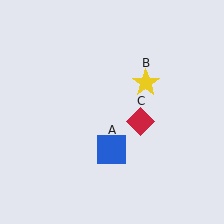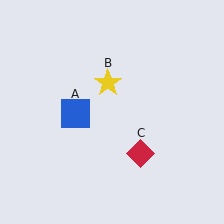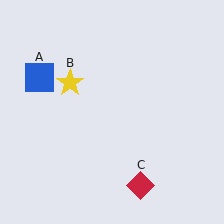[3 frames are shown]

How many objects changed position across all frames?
3 objects changed position: blue square (object A), yellow star (object B), red diamond (object C).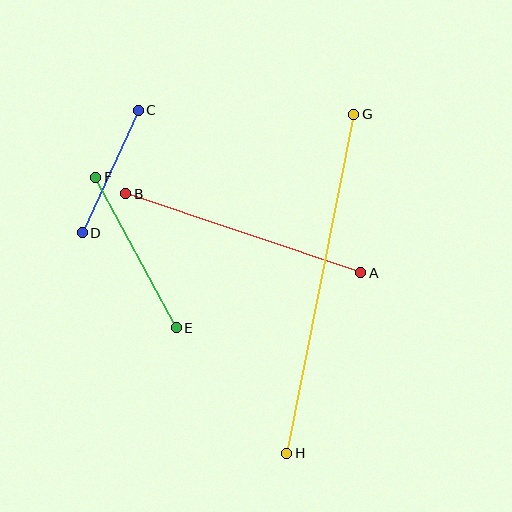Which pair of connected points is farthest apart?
Points G and H are farthest apart.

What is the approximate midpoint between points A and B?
The midpoint is at approximately (243, 233) pixels.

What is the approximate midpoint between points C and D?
The midpoint is at approximately (110, 172) pixels.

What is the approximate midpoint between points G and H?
The midpoint is at approximately (320, 284) pixels.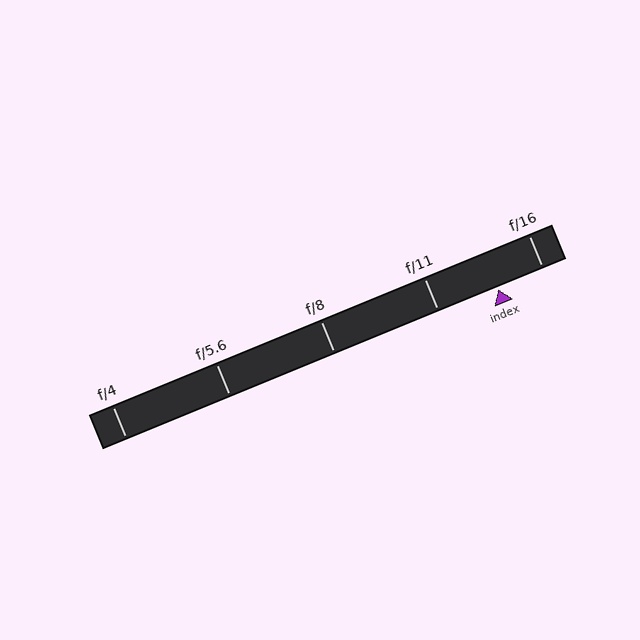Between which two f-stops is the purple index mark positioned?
The index mark is between f/11 and f/16.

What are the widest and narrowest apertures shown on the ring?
The widest aperture shown is f/4 and the narrowest is f/16.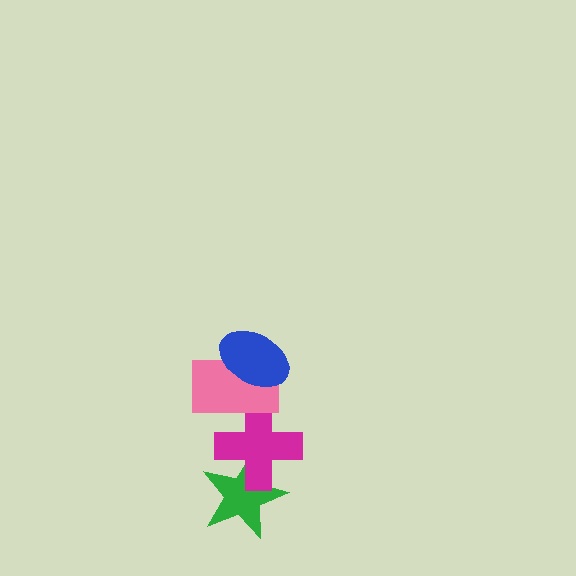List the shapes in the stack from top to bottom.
From top to bottom: the blue ellipse, the pink rectangle, the magenta cross, the green star.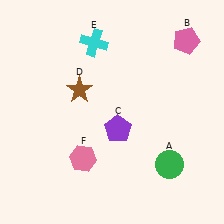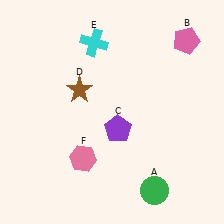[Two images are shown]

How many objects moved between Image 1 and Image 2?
1 object moved between the two images.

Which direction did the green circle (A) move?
The green circle (A) moved down.